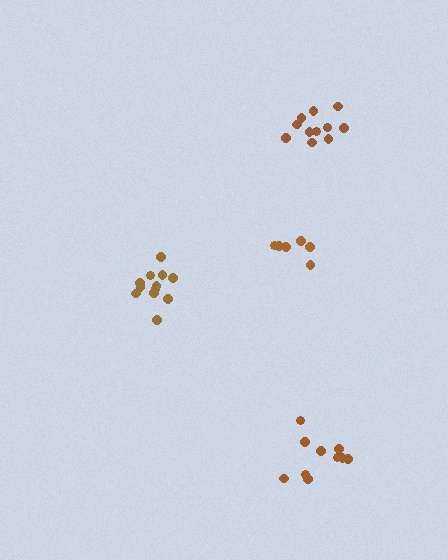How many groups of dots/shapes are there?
There are 4 groups.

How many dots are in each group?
Group 1: 12 dots, Group 2: 11 dots, Group 3: 6 dots, Group 4: 10 dots (39 total).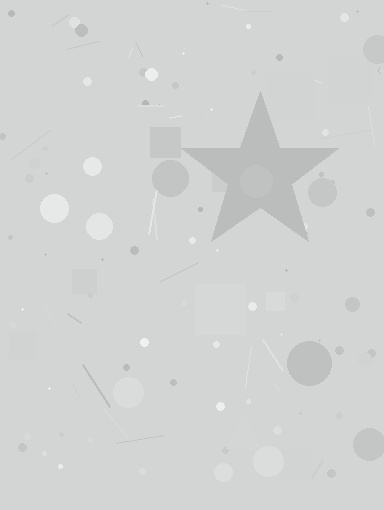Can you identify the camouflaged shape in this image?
The camouflaged shape is a star.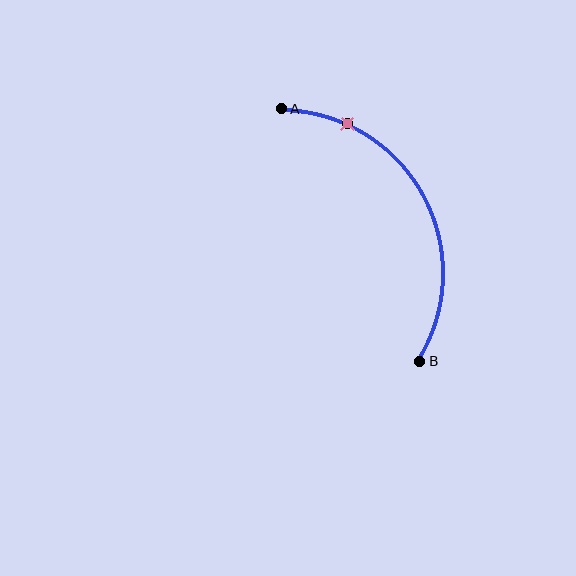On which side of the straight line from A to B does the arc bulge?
The arc bulges to the right of the straight line connecting A and B.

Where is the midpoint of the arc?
The arc midpoint is the point on the curve farthest from the straight line joining A and B. It sits to the right of that line.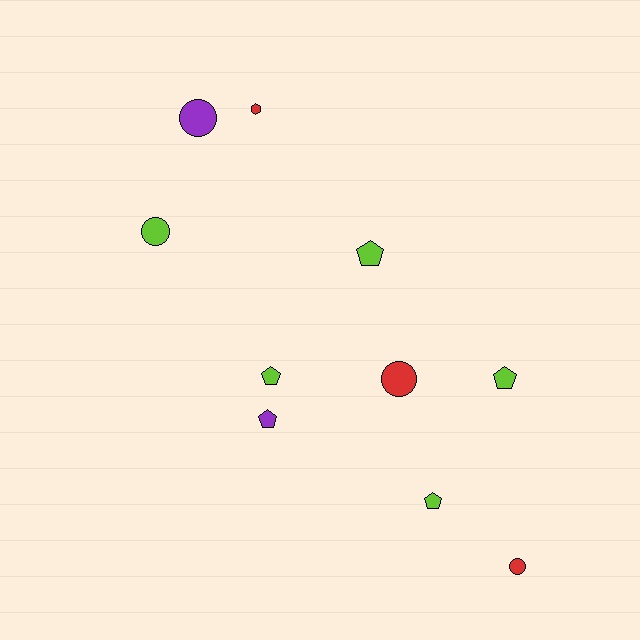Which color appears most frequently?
Lime, with 5 objects.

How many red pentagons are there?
There are no red pentagons.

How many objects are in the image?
There are 10 objects.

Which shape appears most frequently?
Pentagon, with 5 objects.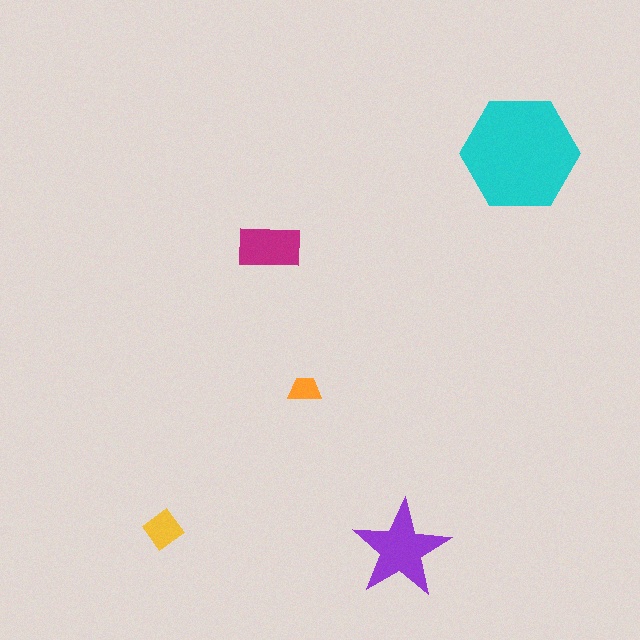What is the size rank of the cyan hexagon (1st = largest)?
1st.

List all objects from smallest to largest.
The orange trapezoid, the yellow diamond, the magenta rectangle, the purple star, the cyan hexagon.